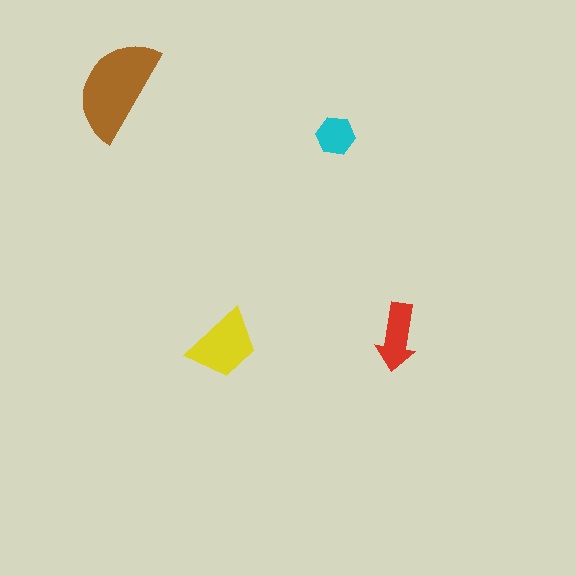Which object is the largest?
The brown semicircle.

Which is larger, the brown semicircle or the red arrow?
The brown semicircle.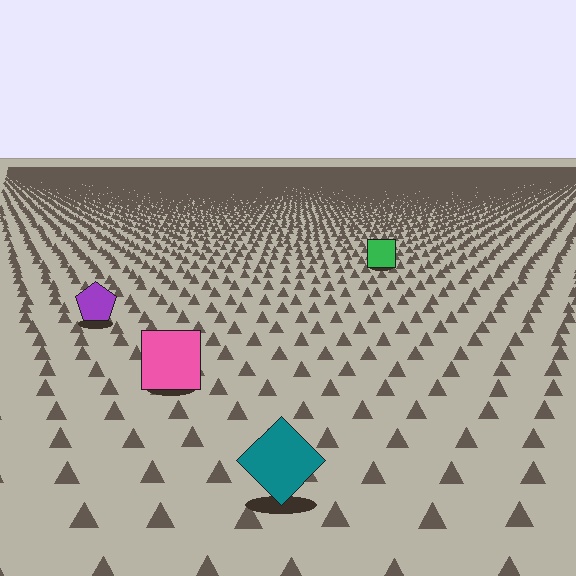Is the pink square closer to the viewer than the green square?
Yes. The pink square is closer — you can tell from the texture gradient: the ground texture is coarser near it.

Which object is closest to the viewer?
The teal diamond is closest. The texture marks near it are larger and more spread out.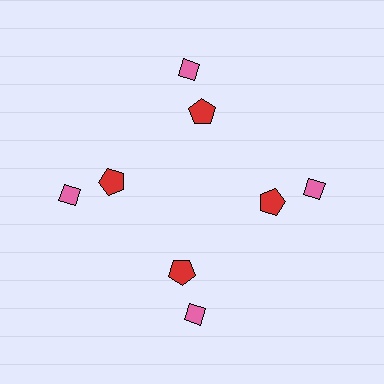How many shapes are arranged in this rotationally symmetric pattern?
There are 8 shapes, arranged in 4 groups of 2.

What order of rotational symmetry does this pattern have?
This pattern has 4-fold rotational symmetry.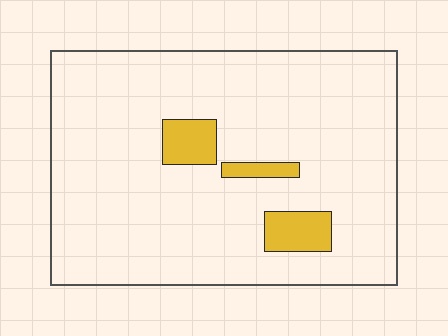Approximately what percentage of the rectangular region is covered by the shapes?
Approximately 10%.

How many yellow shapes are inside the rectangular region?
3.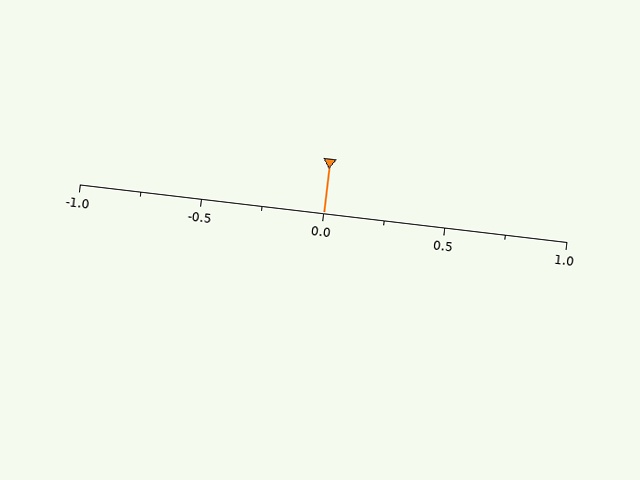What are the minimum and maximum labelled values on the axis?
The axis runs from -1.0 to 1.0.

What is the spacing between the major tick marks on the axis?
The major ticks are spaced 0.5 apart.